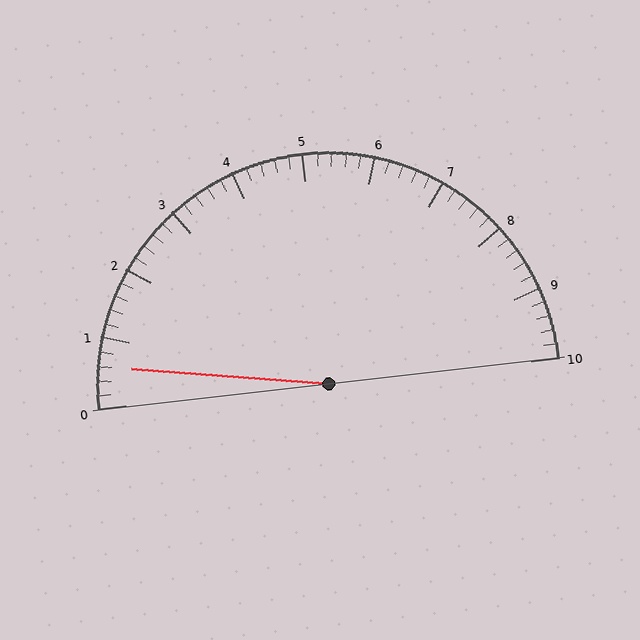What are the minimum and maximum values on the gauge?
The gauge ranges from 0 to 10.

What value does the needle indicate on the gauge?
The needle indicates approximately 0.6.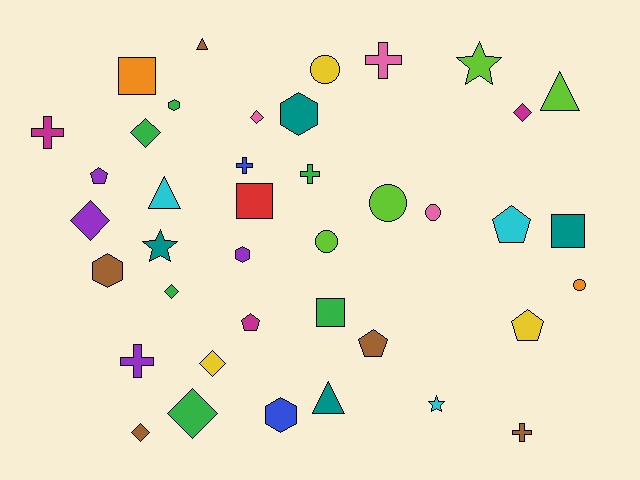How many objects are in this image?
There are 40 objects.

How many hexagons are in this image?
There are 5 hexagons.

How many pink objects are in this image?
There are 3 pink objects.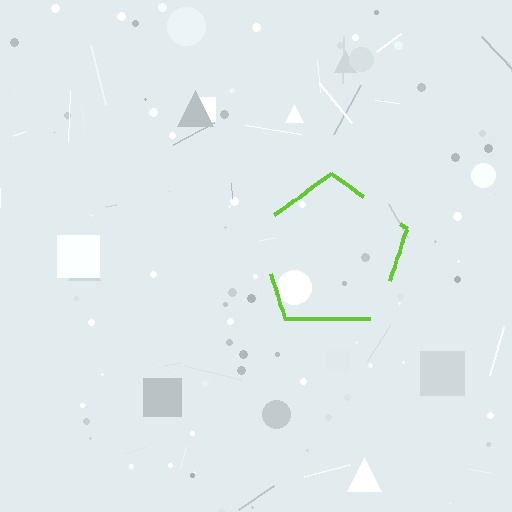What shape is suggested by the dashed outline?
The dashed outline suggests a pentagon.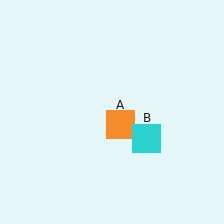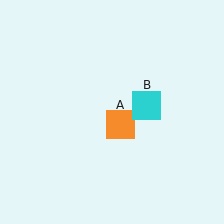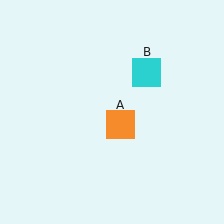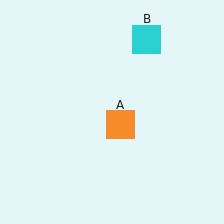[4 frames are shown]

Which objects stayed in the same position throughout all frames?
Orange square (object A) remained stationary.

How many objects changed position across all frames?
1 object changed position: cyan square (object B).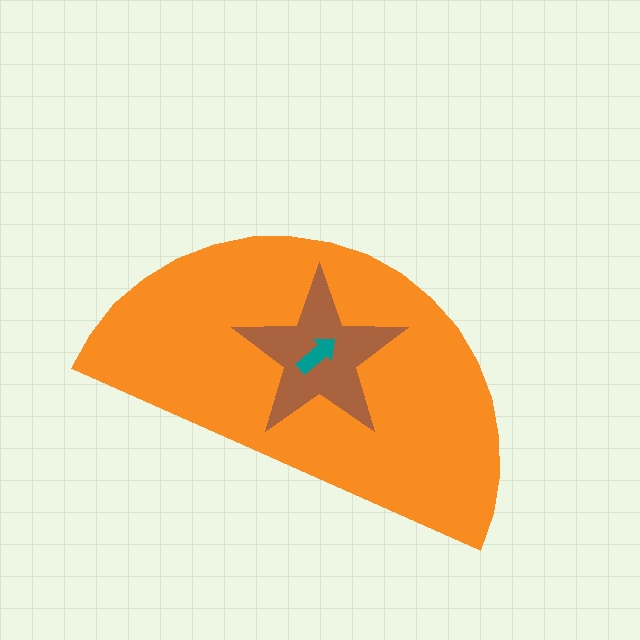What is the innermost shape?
The teal arrow.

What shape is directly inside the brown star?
The teal arrow.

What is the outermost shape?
The orange semicircle.